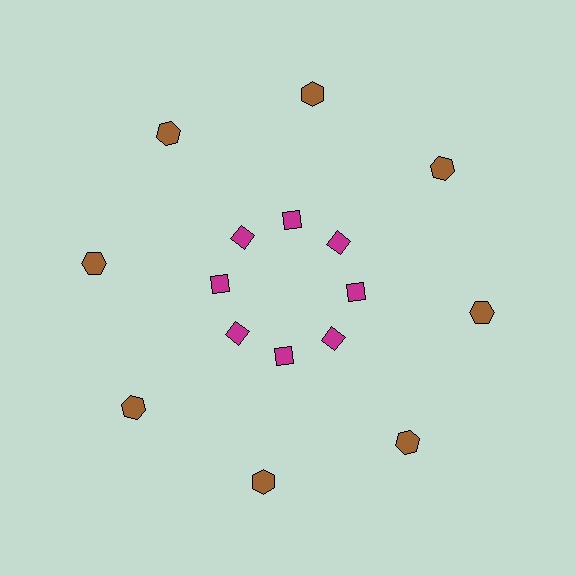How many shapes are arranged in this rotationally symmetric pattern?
There are 16 shapes, arranged in 8 groups of 2.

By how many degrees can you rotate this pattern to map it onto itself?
The pattern maps onto itself every 45 degrees of rotation.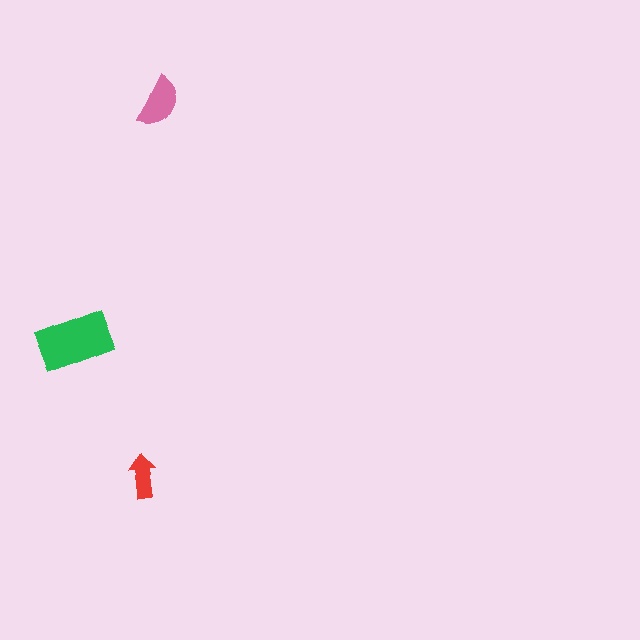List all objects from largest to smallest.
The green rectangle, the pink semicircle, the red arrow.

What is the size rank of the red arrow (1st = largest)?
3rd.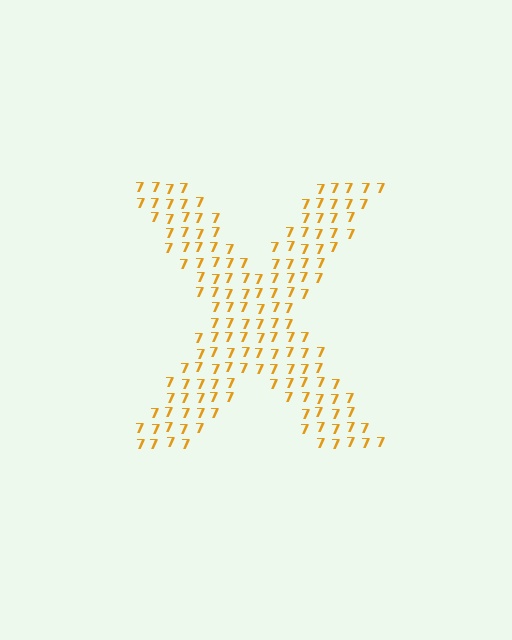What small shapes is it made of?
It is made of small digit 7's.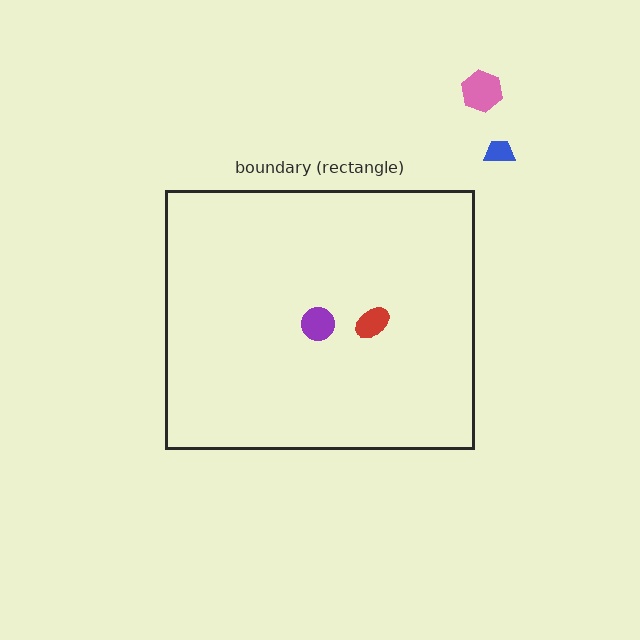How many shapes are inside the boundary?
2 inside, 2 outside.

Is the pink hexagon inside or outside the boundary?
Outside.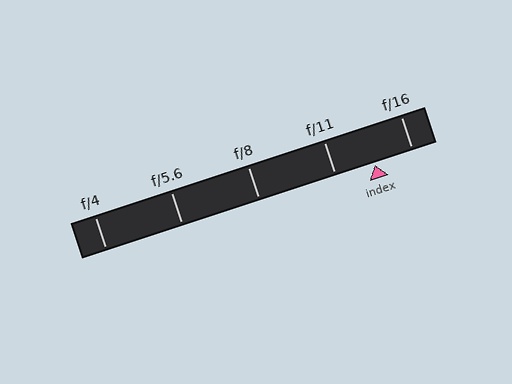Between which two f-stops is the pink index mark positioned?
The index mark is between f/11 and f/16.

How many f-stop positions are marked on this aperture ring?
There are 5 f-stop positions marked.